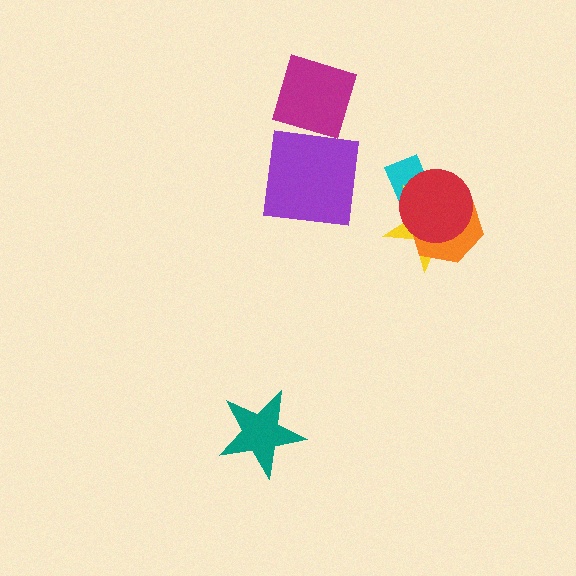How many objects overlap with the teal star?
0 objects overlap with the teal star.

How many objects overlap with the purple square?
0 objects overlap with the purple square.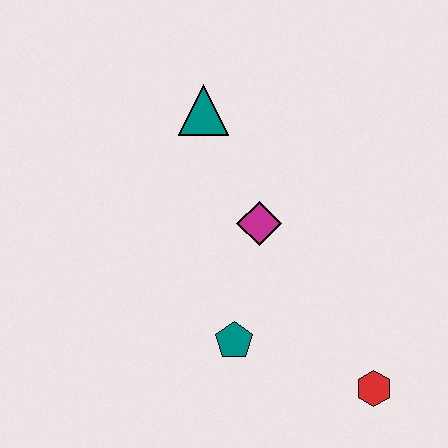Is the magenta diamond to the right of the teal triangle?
Yes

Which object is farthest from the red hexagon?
The teal triangle is farthest from the red hexagon.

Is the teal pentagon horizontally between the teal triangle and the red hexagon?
Yes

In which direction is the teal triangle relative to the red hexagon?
The teal triangle is above the red hexagon.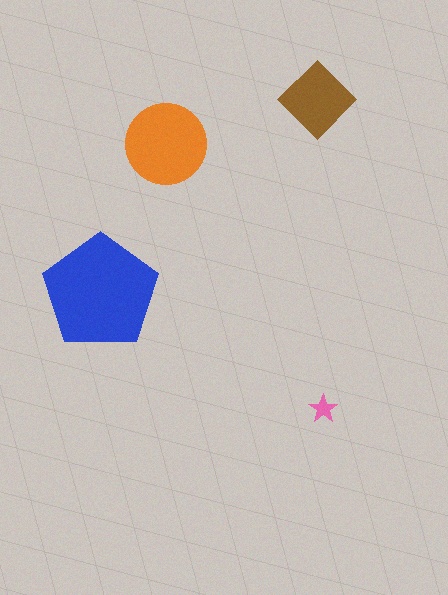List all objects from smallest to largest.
The pink star, the brown diamond, the orange circle, the blue pentagon.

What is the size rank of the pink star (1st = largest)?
4th.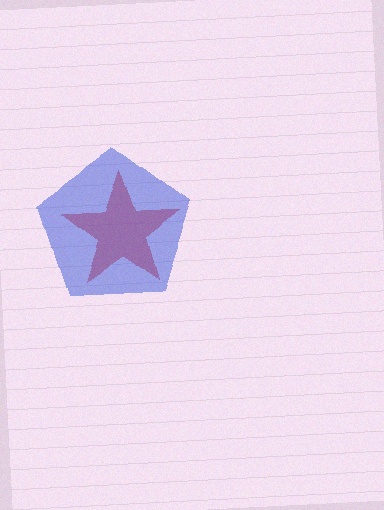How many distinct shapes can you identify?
There are 2 distinct shapes: a red star, a blue pentagon.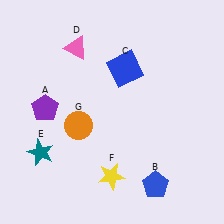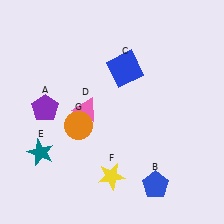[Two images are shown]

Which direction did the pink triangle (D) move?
The pink triangle (D) moved down.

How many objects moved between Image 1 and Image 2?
1 object moved between the two images.